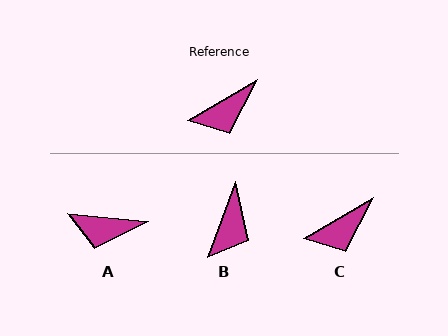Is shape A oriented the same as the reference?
No, it is off by about 36 degrees.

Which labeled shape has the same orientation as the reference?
C.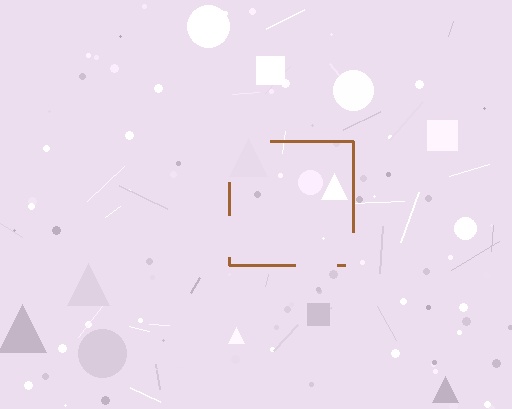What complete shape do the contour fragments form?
The contour fragments form a square.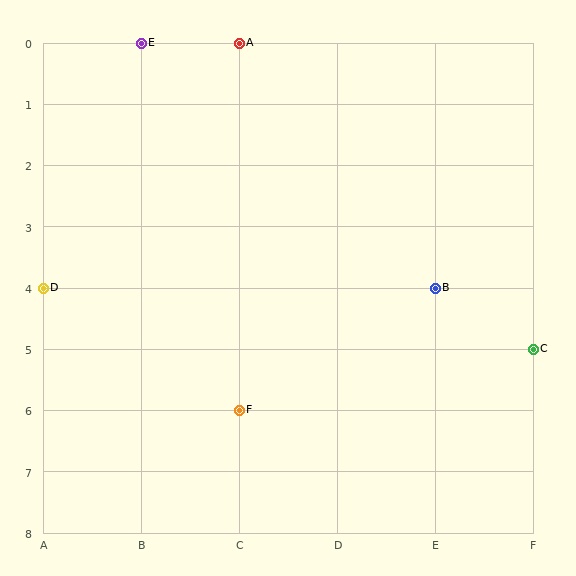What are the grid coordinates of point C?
Point C is at grid coordinates (F, 5).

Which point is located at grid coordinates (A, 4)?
Point D is at (A, 4).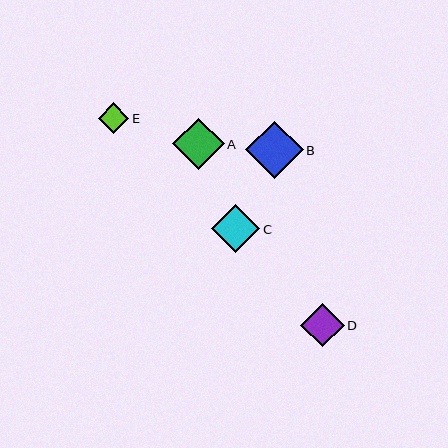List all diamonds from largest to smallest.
From largest to smallest: B, A, C, D, E.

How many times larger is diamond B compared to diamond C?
Diamond B is approximately 1.2 times the size of diamond C.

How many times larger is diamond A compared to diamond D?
Diamond A is approximately 1.2 times the size of diamond D.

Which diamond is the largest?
Diamond B is the largest with a size of approximately 57 pixels.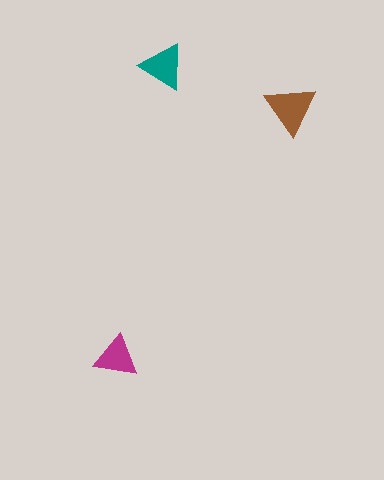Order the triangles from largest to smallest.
the brown one, the teal one, the magenta one.